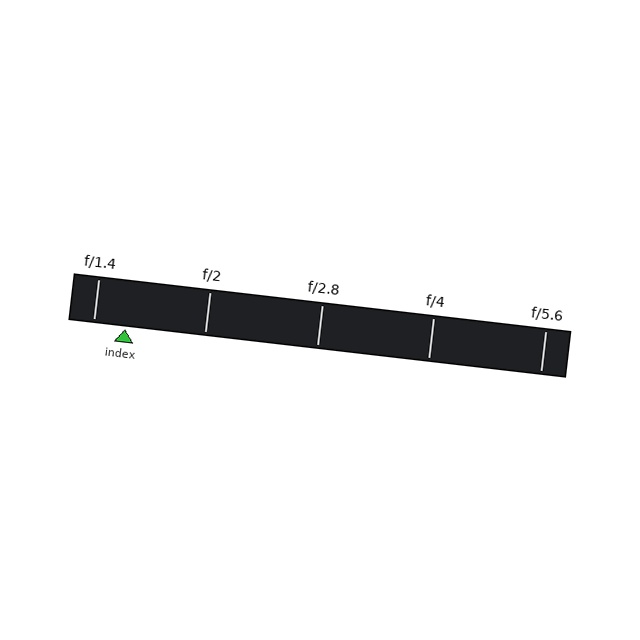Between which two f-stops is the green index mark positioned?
The index mark is between f/1.4 and f/2.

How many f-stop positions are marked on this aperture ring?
There are 5 f-stop positions marked.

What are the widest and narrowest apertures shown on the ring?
The widest aperture shown is f/1.4 and the narrowest is f/5.6.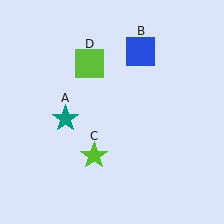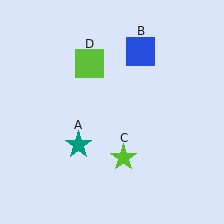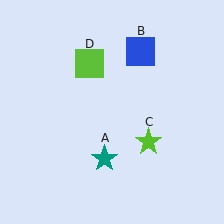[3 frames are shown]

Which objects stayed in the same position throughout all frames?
Blue square (object B) and lime square (object D) remained stationary.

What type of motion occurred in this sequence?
The teal star (object A), lime star (object C) rotated counterclockwise around the center of the scene.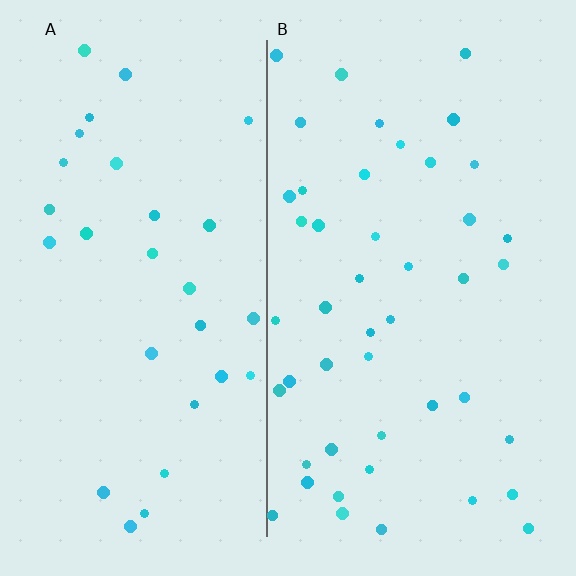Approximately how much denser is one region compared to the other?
Approximately 1.5× — region B over region A.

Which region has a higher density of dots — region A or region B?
B (the right).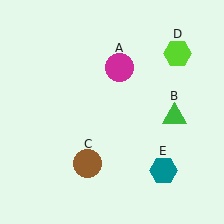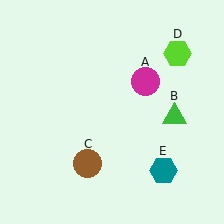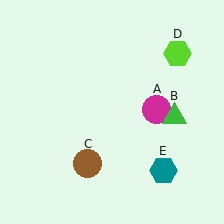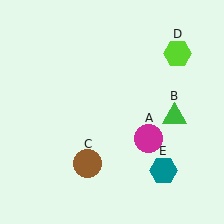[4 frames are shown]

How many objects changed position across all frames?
1 object changed position: magenta circle (object A).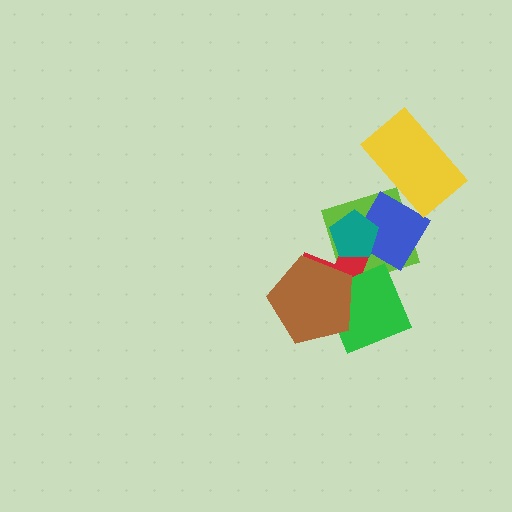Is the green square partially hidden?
Yes, it is partially covered by another shape.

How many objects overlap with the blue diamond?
2 objects overlap with the blue diamond.